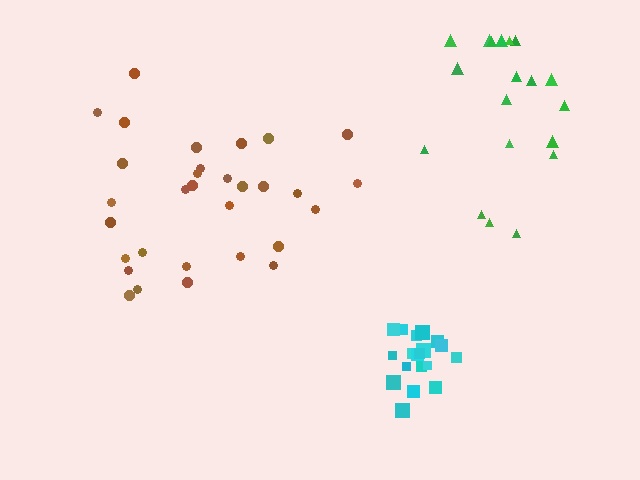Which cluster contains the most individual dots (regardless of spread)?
Brown (31).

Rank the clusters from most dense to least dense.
cyan, brown, green.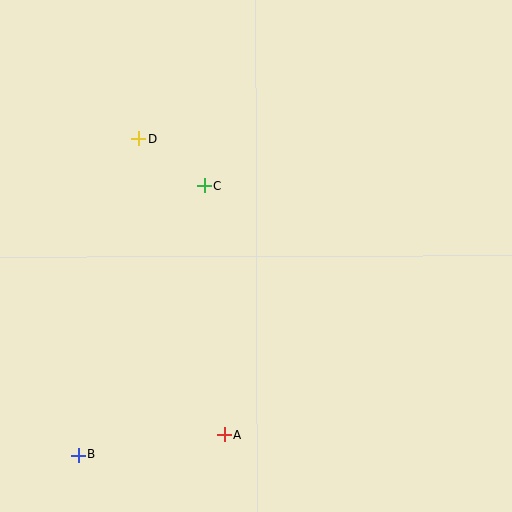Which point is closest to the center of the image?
Point C at (204, 186) is closest to the center.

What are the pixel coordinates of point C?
Point C is at (204, 186).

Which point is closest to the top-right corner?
Point C is closest to the top-right corner.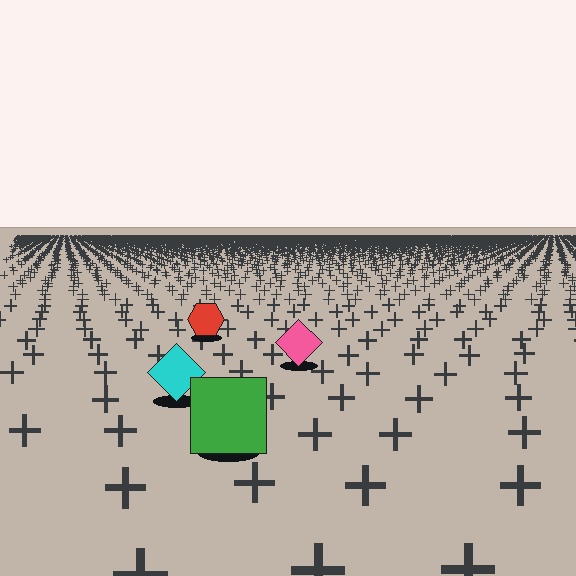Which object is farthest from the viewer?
The red hexagon is farthest from the viewer. It appears smaller and the ground texture around it is denser.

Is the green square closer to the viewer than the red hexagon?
Yes. The green square is closer — you can tell from the texture gradient: the ground texture is coarser near it.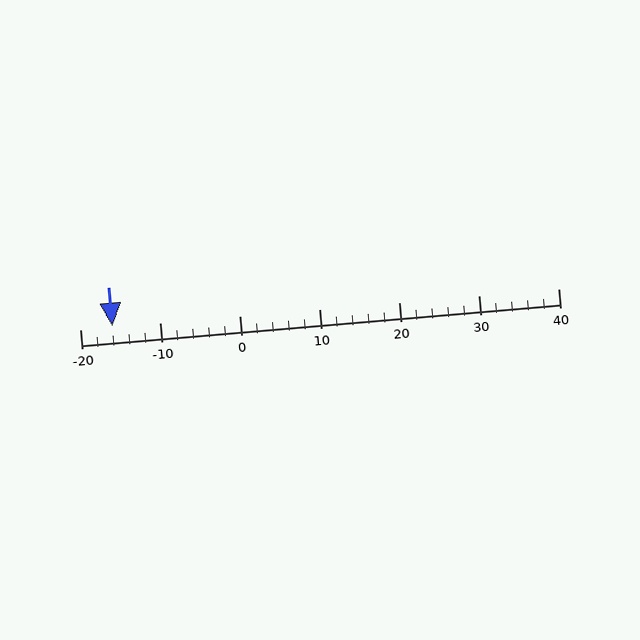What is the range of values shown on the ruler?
The ruler shows values from -20 to 40.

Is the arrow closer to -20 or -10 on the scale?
The arrow is closer to -20.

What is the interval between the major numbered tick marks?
The major tick marks are spaced 10 units apart.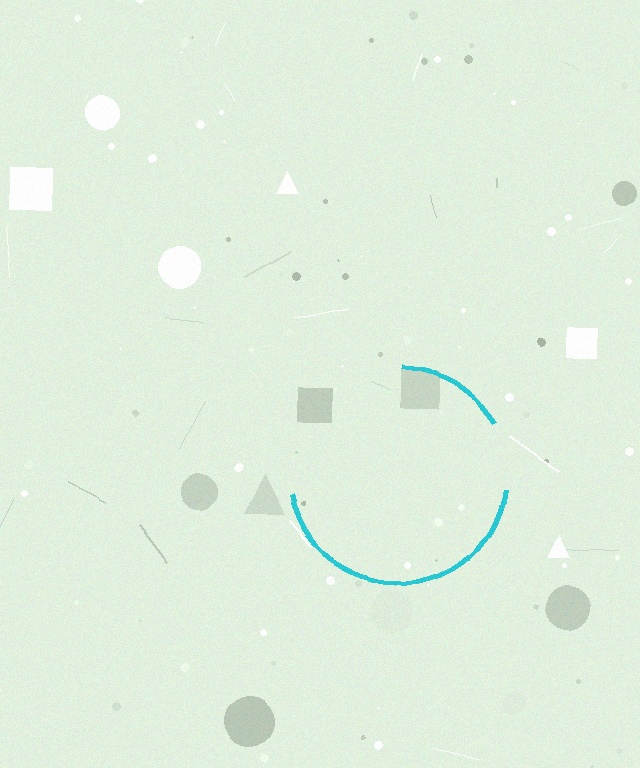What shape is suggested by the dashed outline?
The dashed outline suggests a circle.